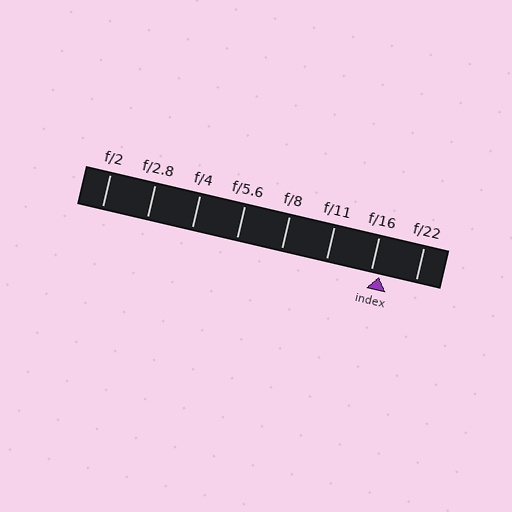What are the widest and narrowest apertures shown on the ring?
The widest aperture shown is f/2 and the narrowest is f/22.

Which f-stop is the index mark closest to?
The index mark is closest to f/16.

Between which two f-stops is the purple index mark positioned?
The index mark is between f/16 and f/22.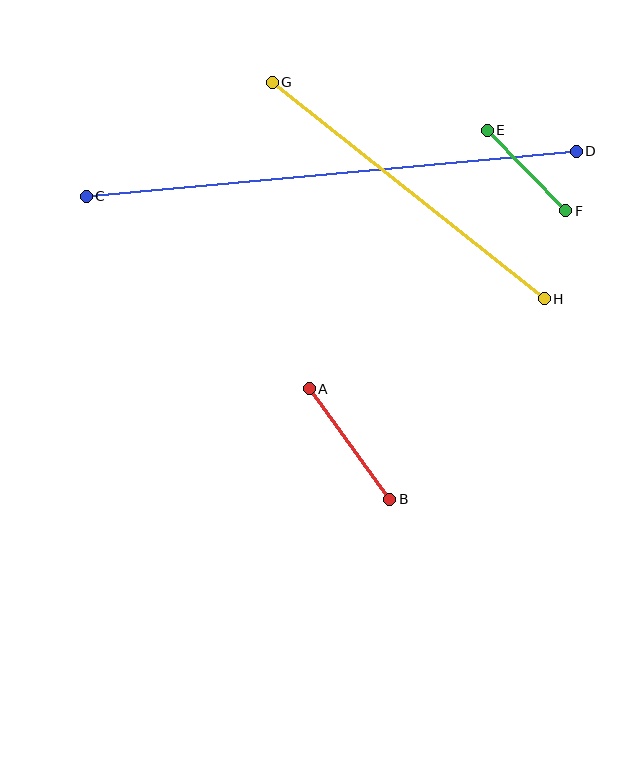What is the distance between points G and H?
The distance is approximately 347 pixels.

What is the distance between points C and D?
The distance is approximately 492 pixels.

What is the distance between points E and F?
The distance is approximately 113 pixels.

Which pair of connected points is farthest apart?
Points C and D are farthest apart.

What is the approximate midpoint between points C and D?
The midpoint is at approximately (331, 174) pixels.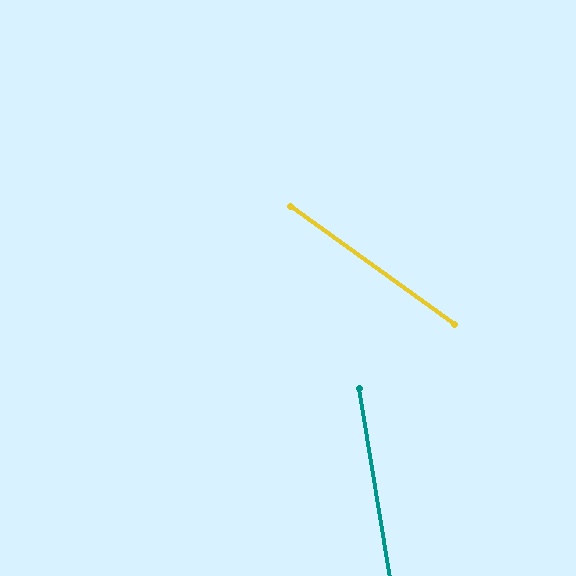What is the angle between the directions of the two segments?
Approximately 45 degrees.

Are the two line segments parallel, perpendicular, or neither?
Neither parallel nor perpendicular — they differ by about 45°.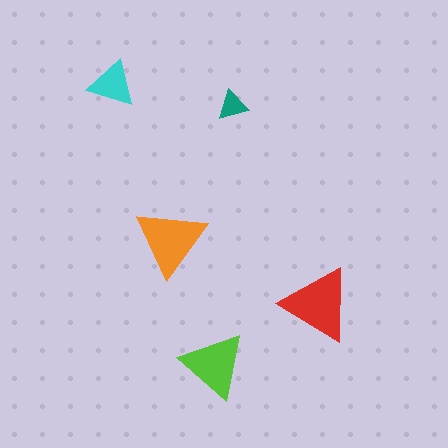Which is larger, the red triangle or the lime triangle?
The red one.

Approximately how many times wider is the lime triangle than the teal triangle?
About 2 times wider.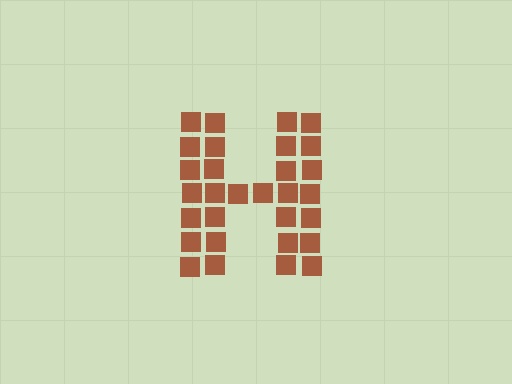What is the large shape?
The large shape is the letter H.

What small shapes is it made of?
It is made of small squares.